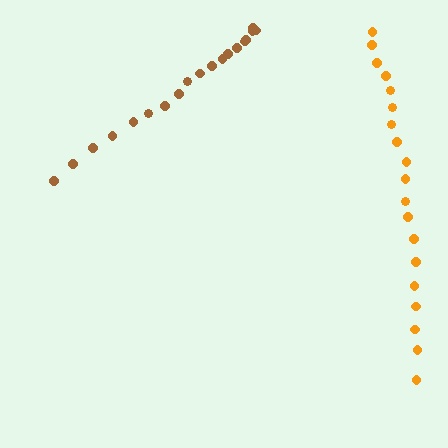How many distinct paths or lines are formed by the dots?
There are 2 distinct paths.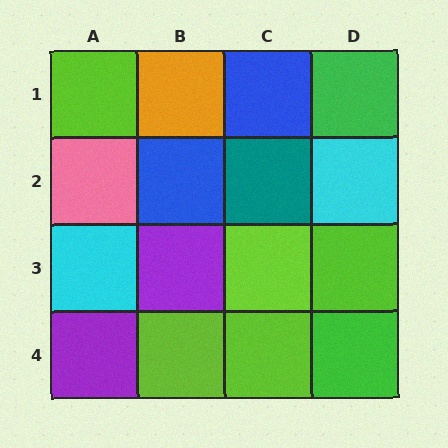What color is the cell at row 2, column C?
Teal.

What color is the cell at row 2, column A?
Pink.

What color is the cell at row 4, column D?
Green.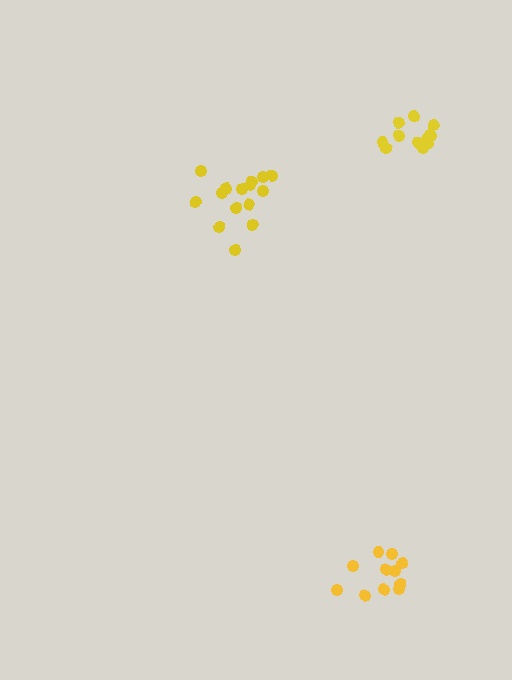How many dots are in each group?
Group 1: 15 dots, Group 2: 12 dots, Group 3: 11 dots (38 total).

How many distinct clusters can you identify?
There are 3 distinct clusters.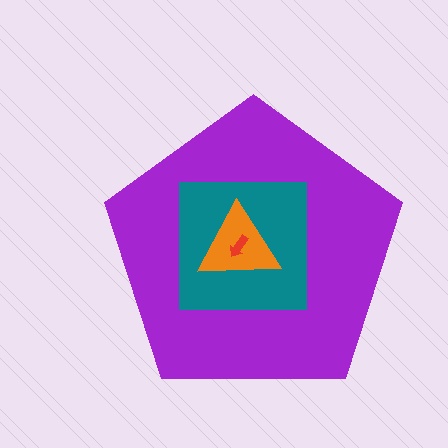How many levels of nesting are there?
4.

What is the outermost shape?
The purple pentagon.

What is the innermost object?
The red arrow.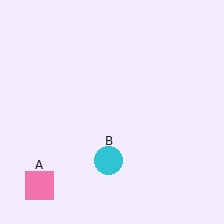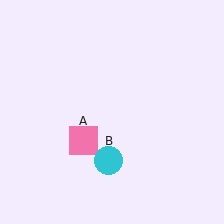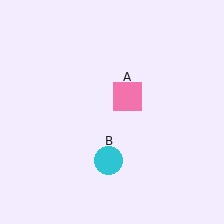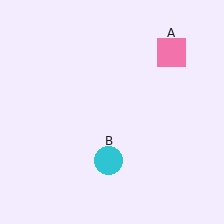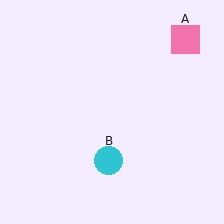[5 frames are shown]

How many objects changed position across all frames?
1 object changed position: pink square (object A).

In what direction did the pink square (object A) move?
The pink square (object A) moved up and to the right.